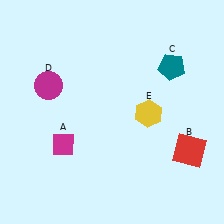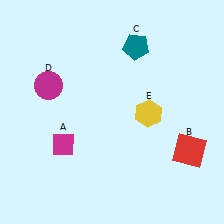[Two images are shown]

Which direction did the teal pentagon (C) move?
The teal pentagon (C) moved left.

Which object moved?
The teal pentagon (C) moved left.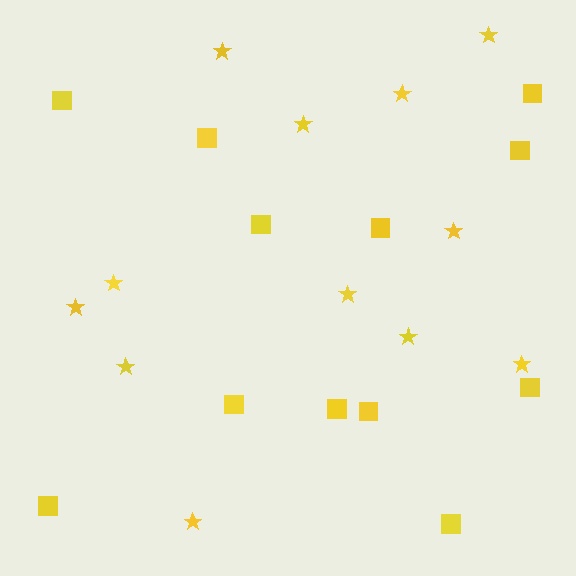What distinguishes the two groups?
There are 2 groups: one group of stars (12) and one group of squares (12).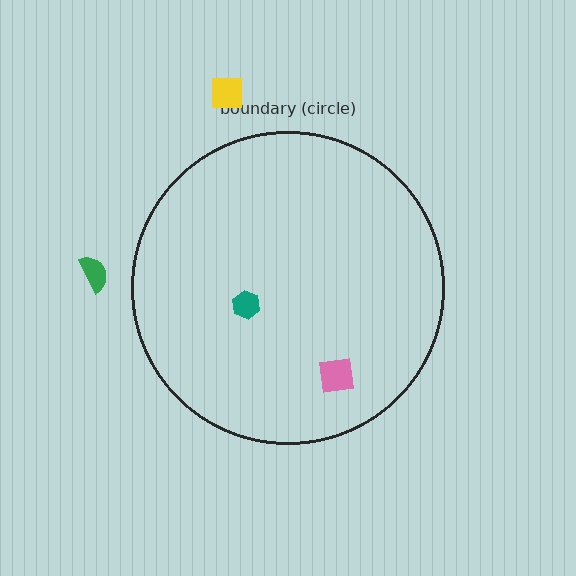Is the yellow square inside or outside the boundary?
Outside.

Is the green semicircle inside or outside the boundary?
Outside.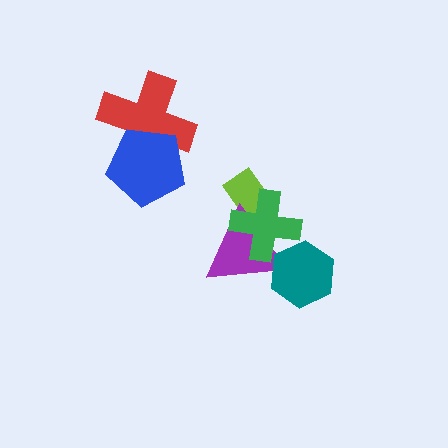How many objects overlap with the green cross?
3 objects overlap with the green cross.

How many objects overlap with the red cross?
1 object overlaps with the red cross.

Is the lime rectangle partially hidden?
Yes, it is partially covered by another shape.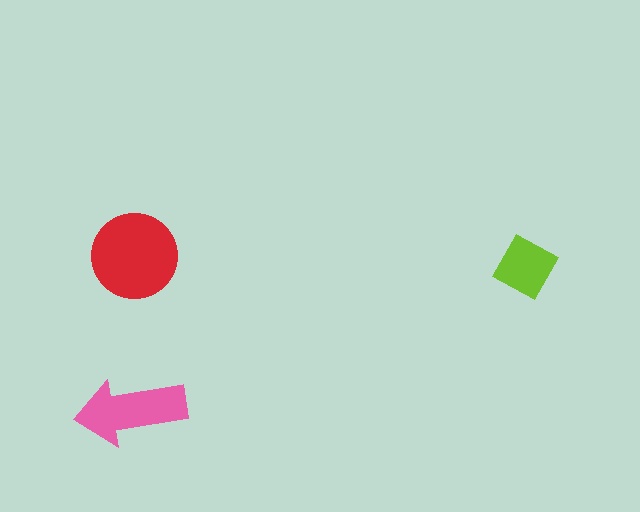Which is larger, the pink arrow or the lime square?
The pink arrow.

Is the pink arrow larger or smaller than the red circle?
Smaller.